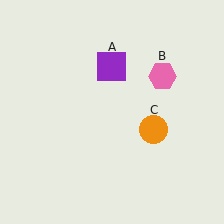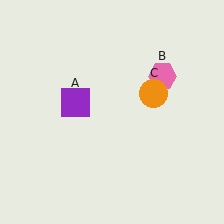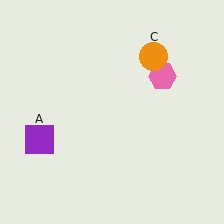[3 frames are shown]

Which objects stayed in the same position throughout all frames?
Pink hexagon (object B) remained stationary.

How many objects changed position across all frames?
2 objects changed position: purple square (object A), orange circle (object C).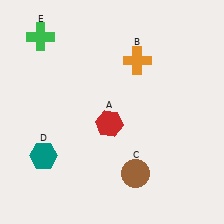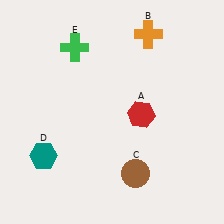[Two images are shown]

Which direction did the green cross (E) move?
The green cross (E) moved right.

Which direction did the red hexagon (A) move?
The red hexagon (A) moved right.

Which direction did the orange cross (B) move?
The orange cross (B) moved up.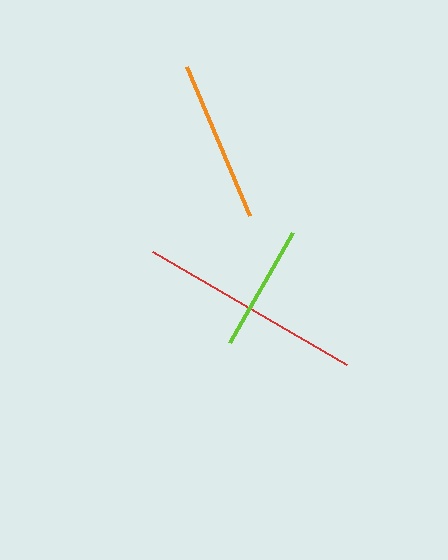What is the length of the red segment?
The red segment is approximately 224 pixels long.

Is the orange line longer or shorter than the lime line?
The orange line is longer than the lime line.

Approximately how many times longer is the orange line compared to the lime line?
The orange line is approximately 1.3 times the length of the lime line.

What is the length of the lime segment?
The lime segment is approximately 127 pixels long.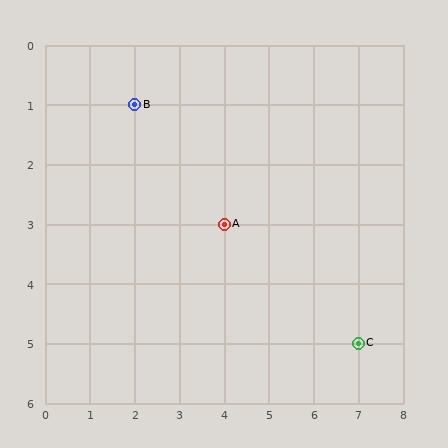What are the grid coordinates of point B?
Point B is at grid coordinates (2, 1).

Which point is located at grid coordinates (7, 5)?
Point C is at (7, 5).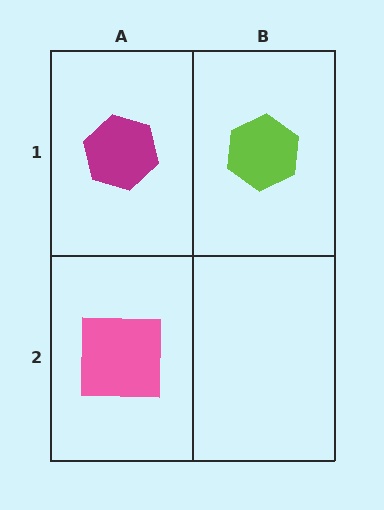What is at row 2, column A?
A pink square.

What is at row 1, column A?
A magenta hexagon.